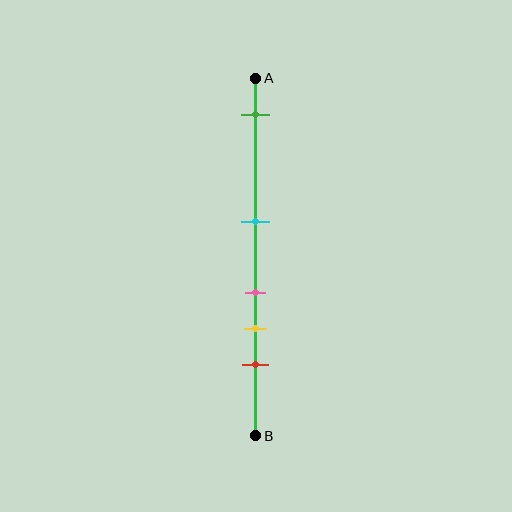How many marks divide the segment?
There are 5 marks dividing the segment.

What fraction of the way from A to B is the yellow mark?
The yellow mark is approximately 70% (0.7) of the way from A to B.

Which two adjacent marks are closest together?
The pink and yellow marks are the closest adjacent pair.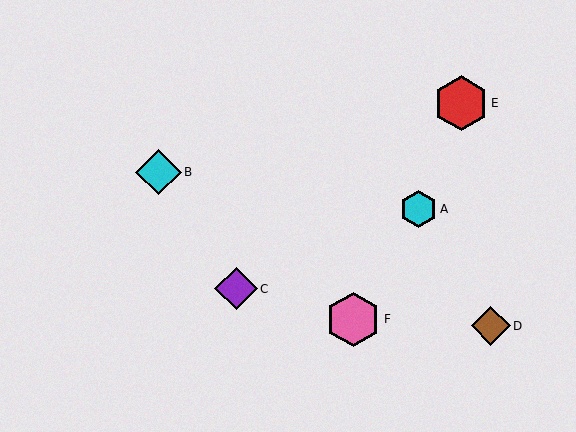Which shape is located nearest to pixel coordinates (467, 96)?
The red hexagon (labeled E) at (461, 103) is nearest to that location.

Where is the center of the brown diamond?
The center of the brown diamond is at (491, 326).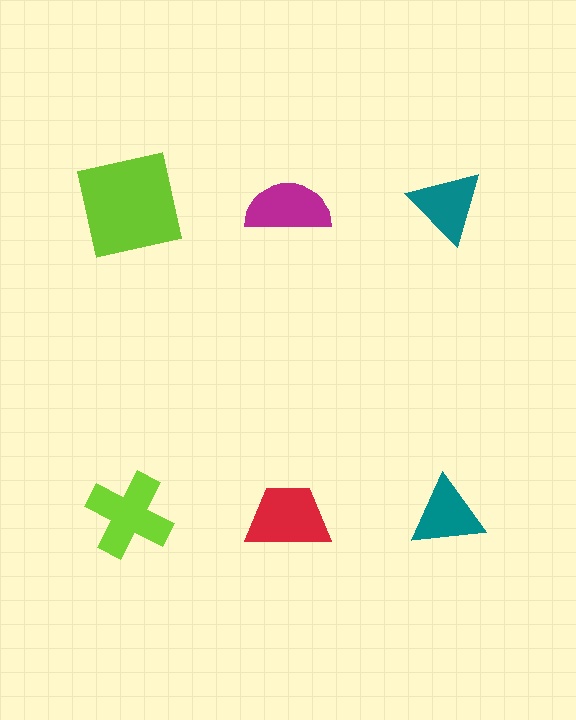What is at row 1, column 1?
A lime square.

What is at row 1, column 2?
A magenta semicircle.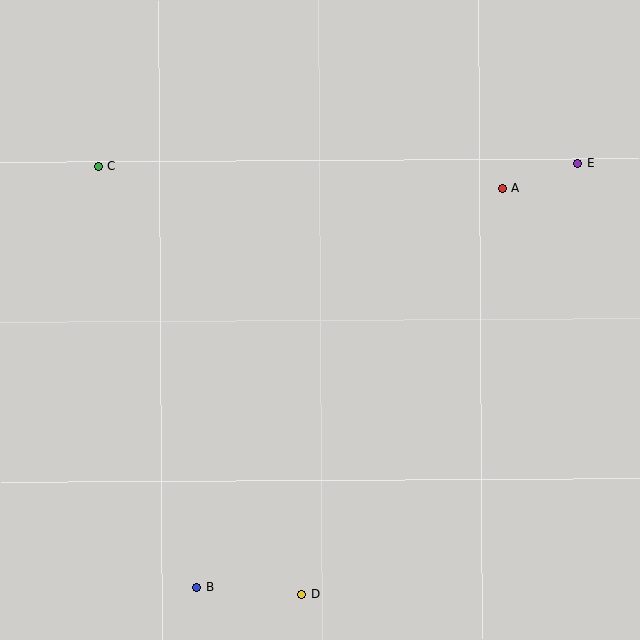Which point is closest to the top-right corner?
Point E is closest to the top-right corner.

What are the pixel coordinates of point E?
Point E is at (578, 164).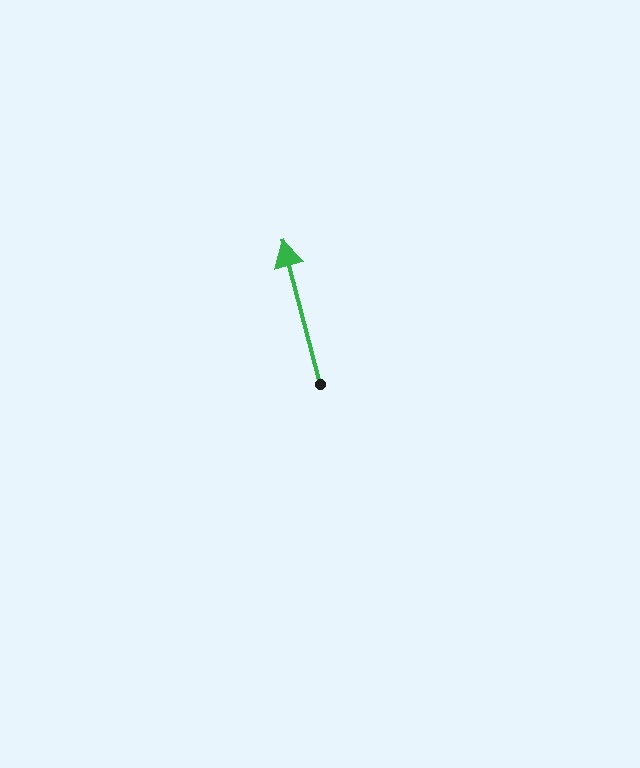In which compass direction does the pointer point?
North.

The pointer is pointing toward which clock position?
Roughly 12 o'clock.